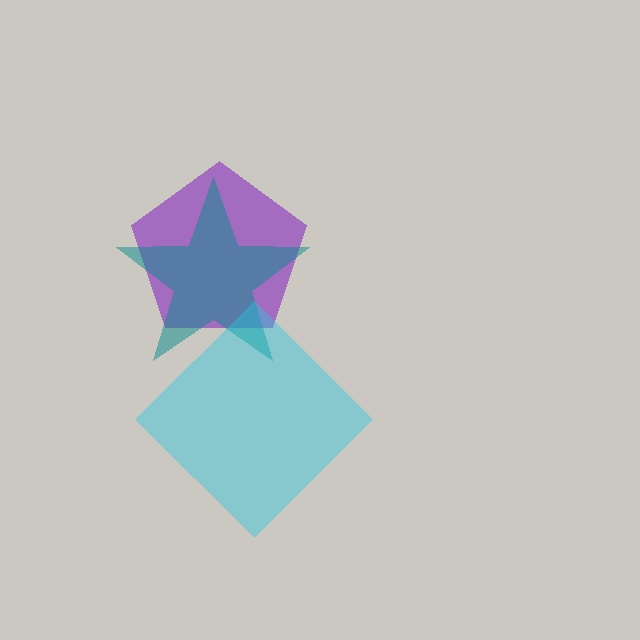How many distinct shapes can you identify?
There are 3 distinct shapes: a purple pentagon, a teal star, a cyan diamond.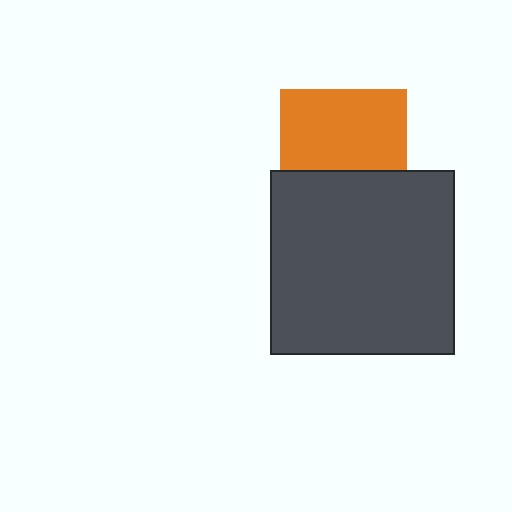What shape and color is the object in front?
The object in front is a dark gray square.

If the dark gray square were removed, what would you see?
You would see the complete orange square.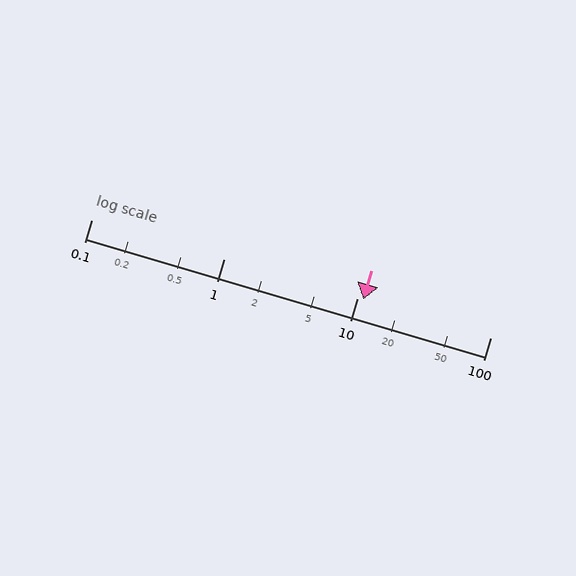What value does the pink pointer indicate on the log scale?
The pointer indicates approximately 11.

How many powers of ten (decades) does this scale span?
The scale spans 3 decades, from 0.1 to 100.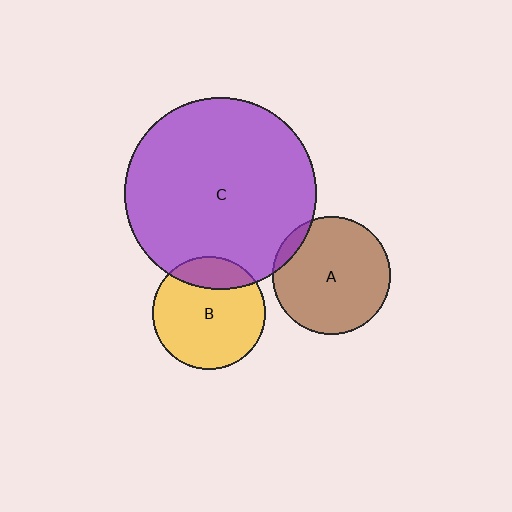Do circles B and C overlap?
Yes.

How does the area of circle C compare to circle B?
Approximately 2.9 times.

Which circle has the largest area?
Circle C (purple).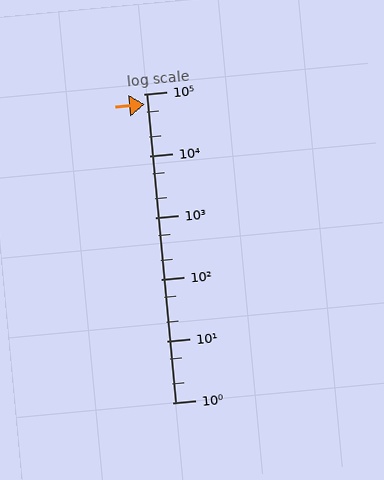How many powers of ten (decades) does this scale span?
The scale spans 5 decades, from 1 to 100000.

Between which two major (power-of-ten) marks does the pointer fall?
The pointer is between 10000 and 100000.